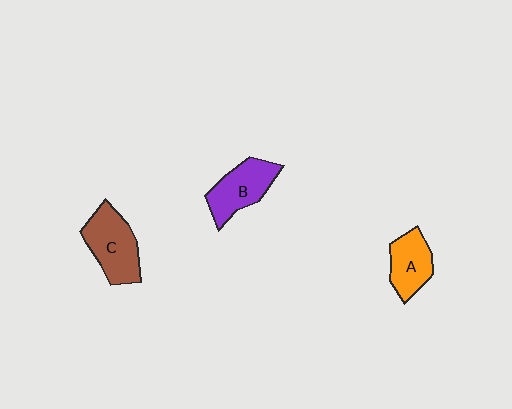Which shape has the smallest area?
Shape A (orange).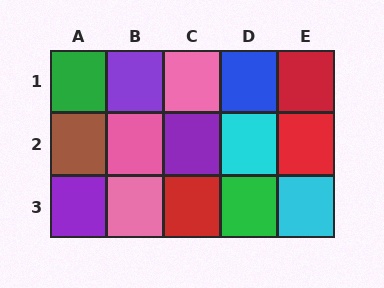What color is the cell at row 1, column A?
Green.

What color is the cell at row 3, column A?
Purple.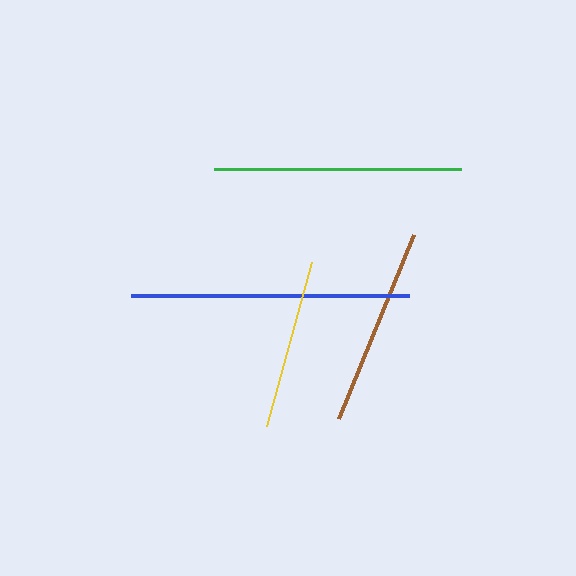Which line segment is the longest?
The blue line is the longest at approximately 278 pixels.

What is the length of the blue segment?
The blue segment is approximately 278 pixels long.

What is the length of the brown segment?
The brown segment is approximately 199 pixels long.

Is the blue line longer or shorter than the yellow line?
The blue line is longer than the yellow line.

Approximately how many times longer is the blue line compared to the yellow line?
The blue line is approximately 1.6 times the length of the yellow line.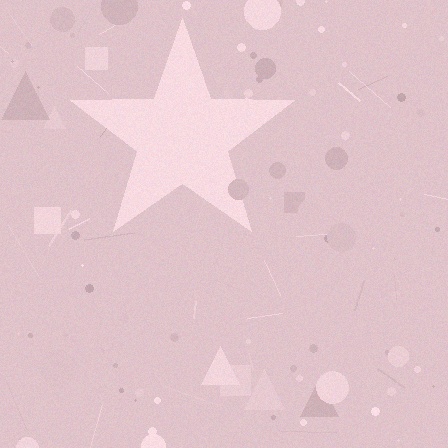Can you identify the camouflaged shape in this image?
The camouflaged shape is a star.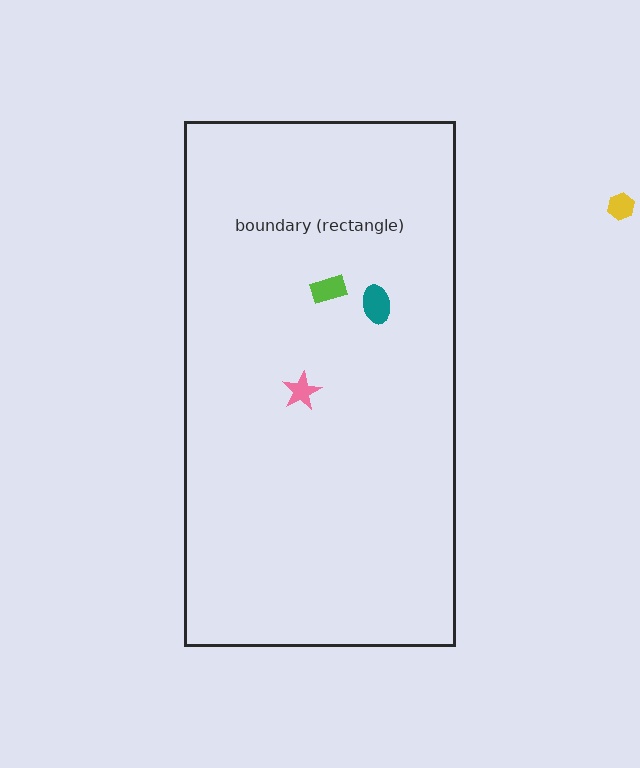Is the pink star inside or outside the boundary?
Inside.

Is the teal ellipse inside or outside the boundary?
Inside.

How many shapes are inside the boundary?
3 inside, 1 outside.